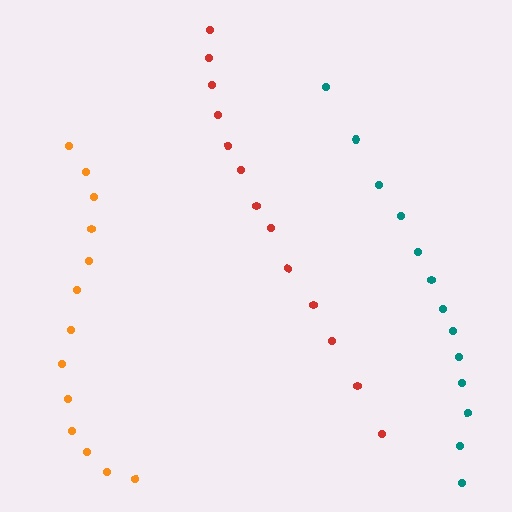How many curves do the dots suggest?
There are 3 distinct paths.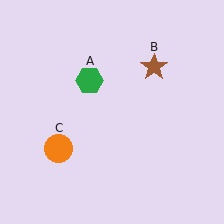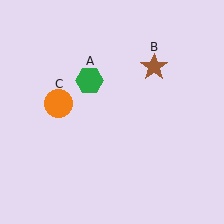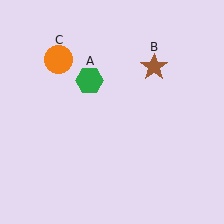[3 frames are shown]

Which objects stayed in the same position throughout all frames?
Green hexagon (object A) and brown star (object B) remained stationary.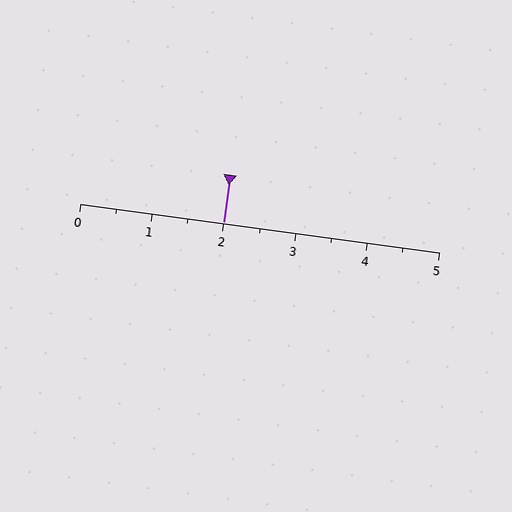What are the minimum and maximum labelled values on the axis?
The axis runs from 0 to 5.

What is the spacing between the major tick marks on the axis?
The major ticks are spaced 1 apart.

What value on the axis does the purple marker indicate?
The marker indicates approximately 2.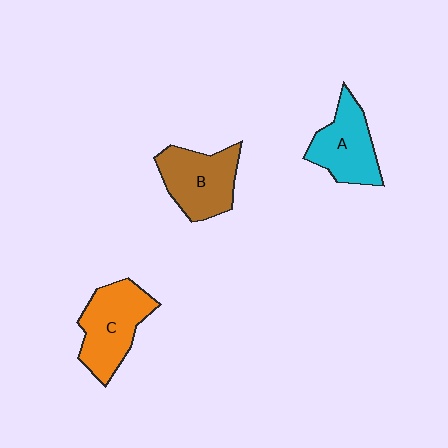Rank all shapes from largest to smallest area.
From largest to smallest: C (orange), B (brown), A (cyan).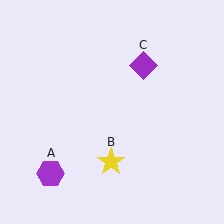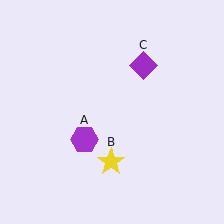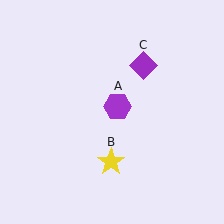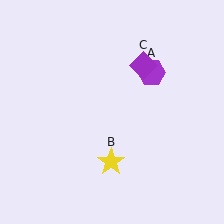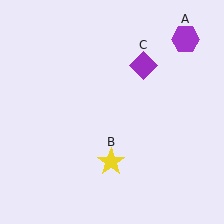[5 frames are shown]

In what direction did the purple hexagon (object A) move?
The purple hexagon (object A) moved up and to the right.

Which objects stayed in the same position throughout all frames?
Yellow star (object B) and purple diamond (object C) remained stationary.